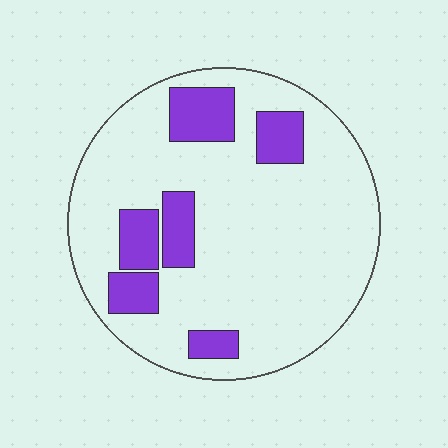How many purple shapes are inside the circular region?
6.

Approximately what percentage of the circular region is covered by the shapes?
Approximately 20%.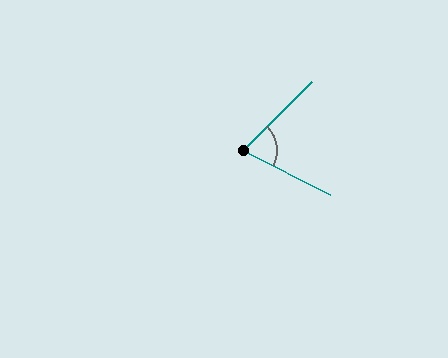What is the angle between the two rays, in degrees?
Approximately 72 degrees.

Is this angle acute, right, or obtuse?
It is acute.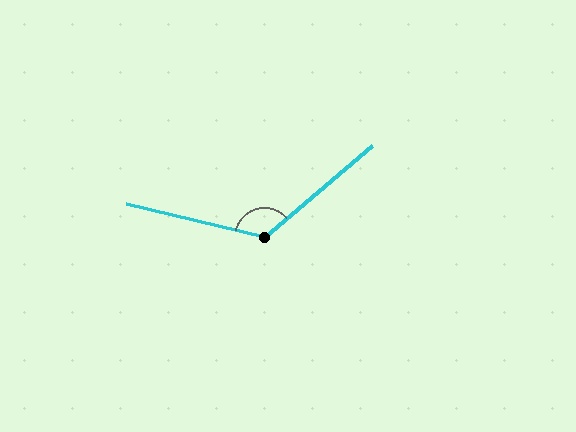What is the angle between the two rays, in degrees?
Approximately 126 degrees.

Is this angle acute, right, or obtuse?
It is obtuse.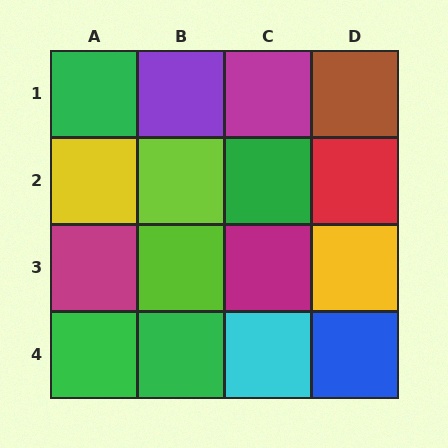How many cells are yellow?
2 cells are yellow.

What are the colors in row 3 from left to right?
Magenta, lime, magenta, yellow.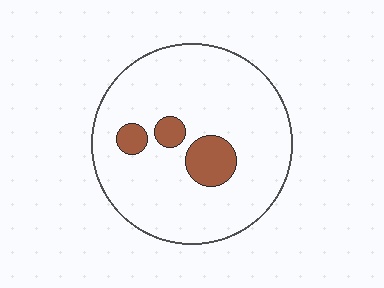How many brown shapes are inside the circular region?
3.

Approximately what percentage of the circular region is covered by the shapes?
Approximately 10%.